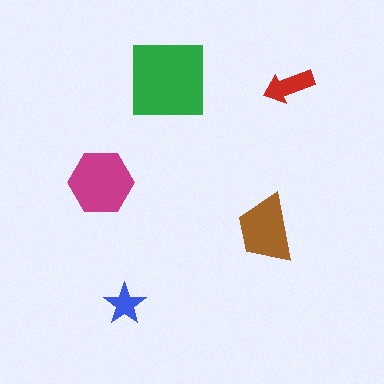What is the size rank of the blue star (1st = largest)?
5th.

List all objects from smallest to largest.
The blue star, the red arrow, the brown trapezoid, the magenta hexagon, the green square.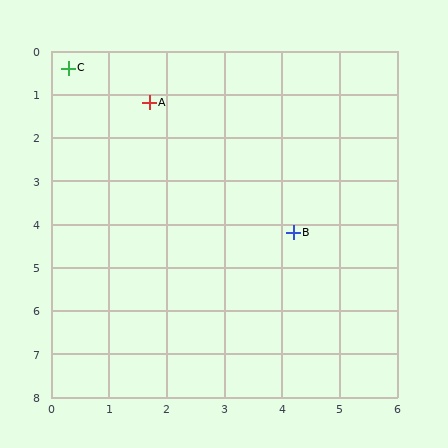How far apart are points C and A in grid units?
Points C and A are about 1.6 grid units apart.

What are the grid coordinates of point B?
Point B is at approximately (4.2, 4.2).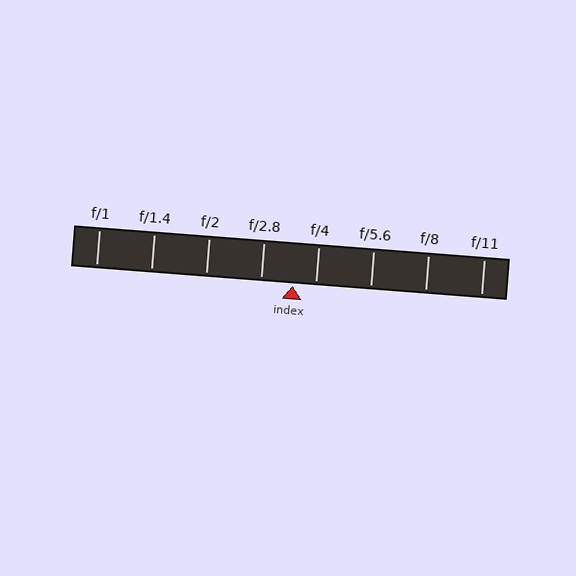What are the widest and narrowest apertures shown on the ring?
The widest aperture shown is f/1 and the narrowest is f/11.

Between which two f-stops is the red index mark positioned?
The index mark is between f/2.8 and f/4.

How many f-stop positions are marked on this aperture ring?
There are 8 f-stop positions marked.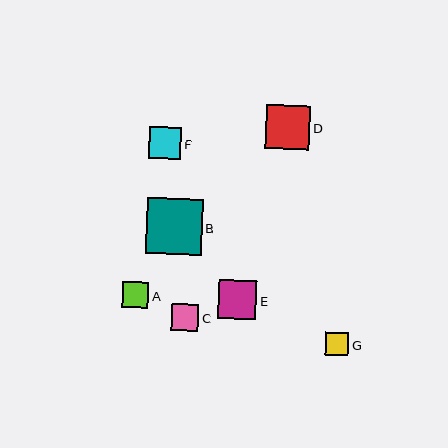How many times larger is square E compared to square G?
Square E is approximately 1.7 times the size of square G.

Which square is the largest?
Square B is the largest with a size of approximately 56 pixels.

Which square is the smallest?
Square G is the smallest with a size of approximately 23 pixels.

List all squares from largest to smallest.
From largest to smallest: B, D, E, F, C, A, G.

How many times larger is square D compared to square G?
Square D is approximately 1.9 times the size of square G.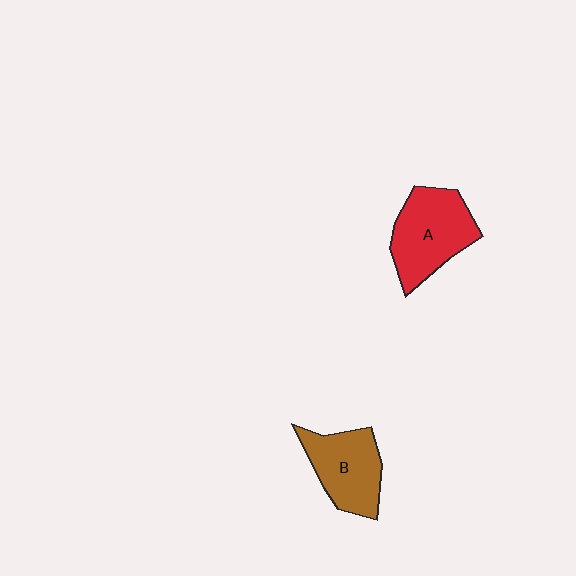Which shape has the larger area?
Shape A (red).